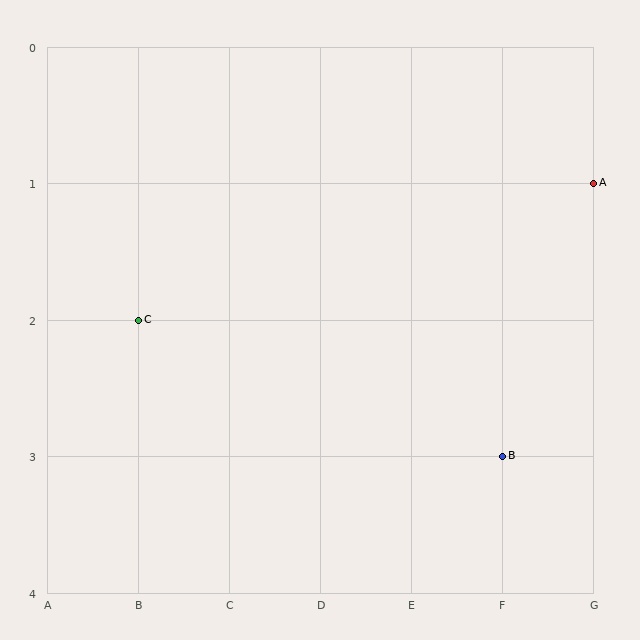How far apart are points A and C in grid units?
Points A and C are 5 columns and 1 row apart (about 5.1 grid units diagonally).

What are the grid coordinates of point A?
Point A is at grid coordinates (G, 1).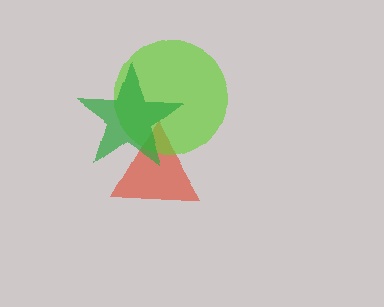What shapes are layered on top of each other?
The layered shapes are: a red triangle, a lime circle, a green star.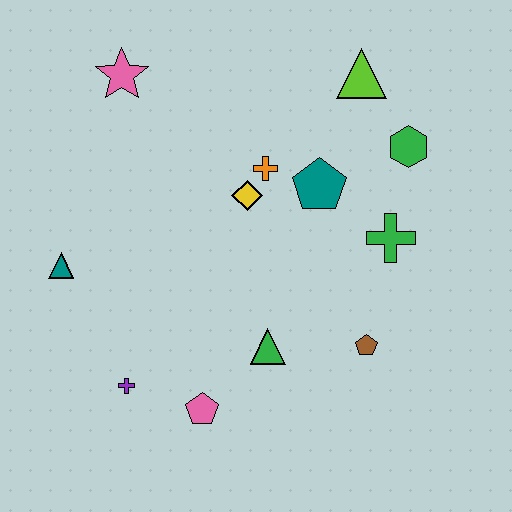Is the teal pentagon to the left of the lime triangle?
Yes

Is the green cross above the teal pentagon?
No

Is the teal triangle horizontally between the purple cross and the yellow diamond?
No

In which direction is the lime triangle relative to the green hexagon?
The lime triangle is above the green hexagon.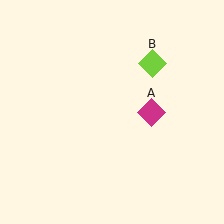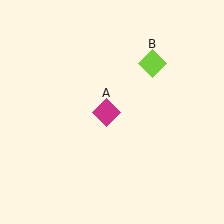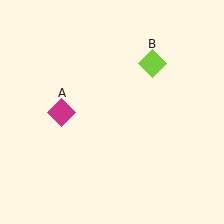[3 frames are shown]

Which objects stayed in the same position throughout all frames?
Lime diamond (object B) remained stationary.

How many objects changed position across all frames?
1 object changed position: magenta diamond (object A).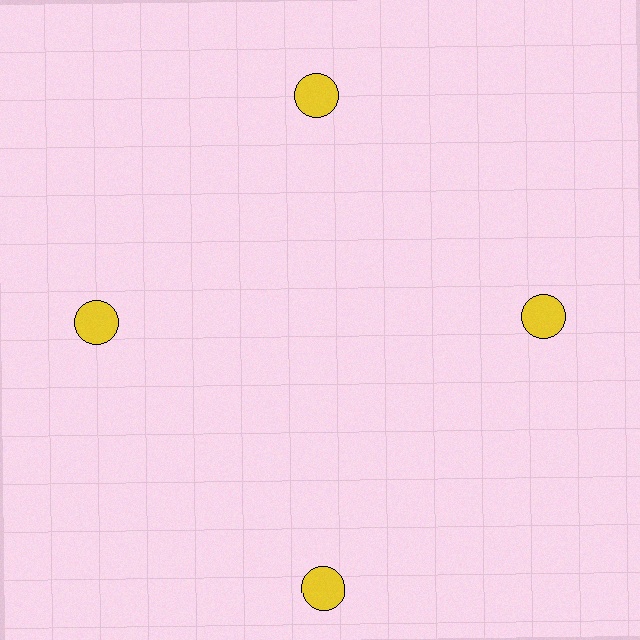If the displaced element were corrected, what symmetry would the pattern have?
It would have 4-fold rotational symmetry — the pattern would map onto itself every 90 degrees.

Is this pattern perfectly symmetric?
No. The 4 yellow circles are arranged in a ring, but one element near the 6 o'clock position is pushed outward from the center, breaking the 4-fold rotational symmetry.